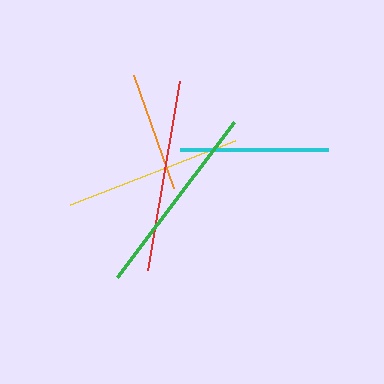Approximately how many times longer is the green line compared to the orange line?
The green line is approximately 1.6 times the length of the orange line.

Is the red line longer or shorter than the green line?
The green line is longer than the red line.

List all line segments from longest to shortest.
From longest to shortest: green, red, yellow, cyan, orange.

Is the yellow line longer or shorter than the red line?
The red line is longer than the yellow line.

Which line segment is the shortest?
The orange line is the shortest at approximately 120 pixels.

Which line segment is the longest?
The green line is the longest at approximately 194 pixels.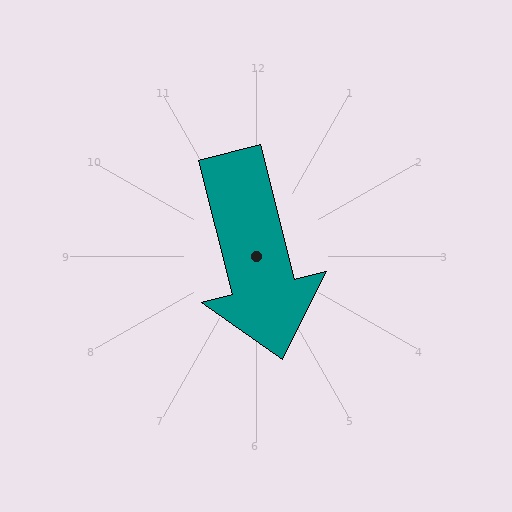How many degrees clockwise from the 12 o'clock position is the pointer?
Approximately 166 degrees.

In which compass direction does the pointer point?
South.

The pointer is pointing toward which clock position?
Roughly 6 o'clock.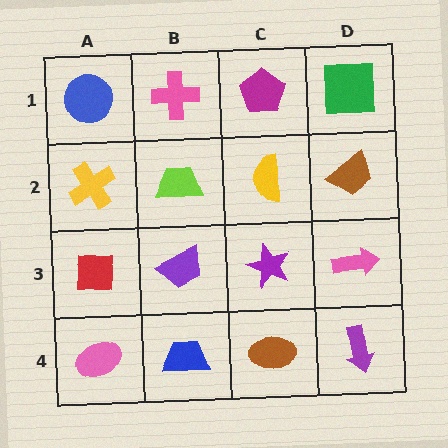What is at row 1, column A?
A blue circle.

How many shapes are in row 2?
4 shapes.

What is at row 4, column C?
A brown ellipse.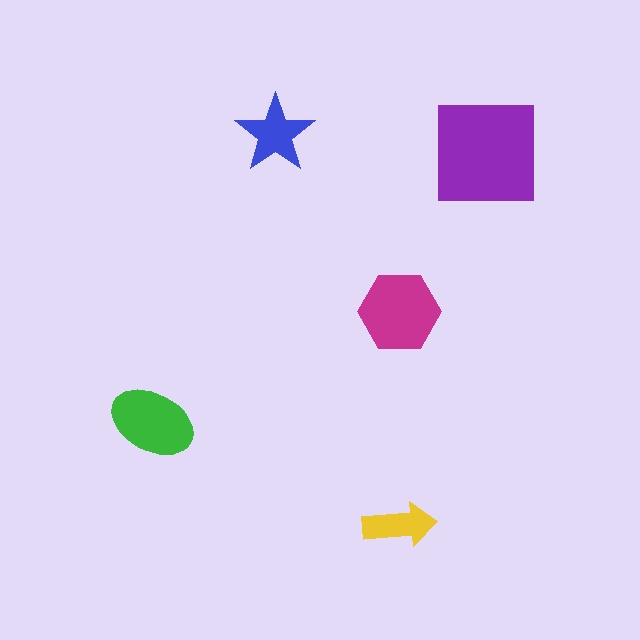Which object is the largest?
The purple square.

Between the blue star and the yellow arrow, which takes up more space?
The blue star.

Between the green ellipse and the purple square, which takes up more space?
The purple square.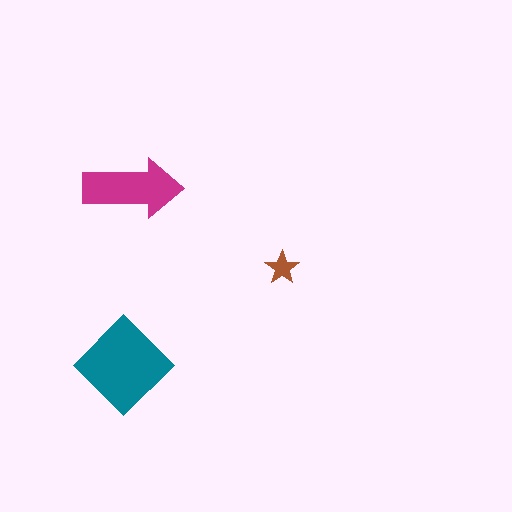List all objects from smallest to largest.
The brown star, the magenta arrow, the teal diamond.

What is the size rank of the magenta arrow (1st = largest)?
2nd.